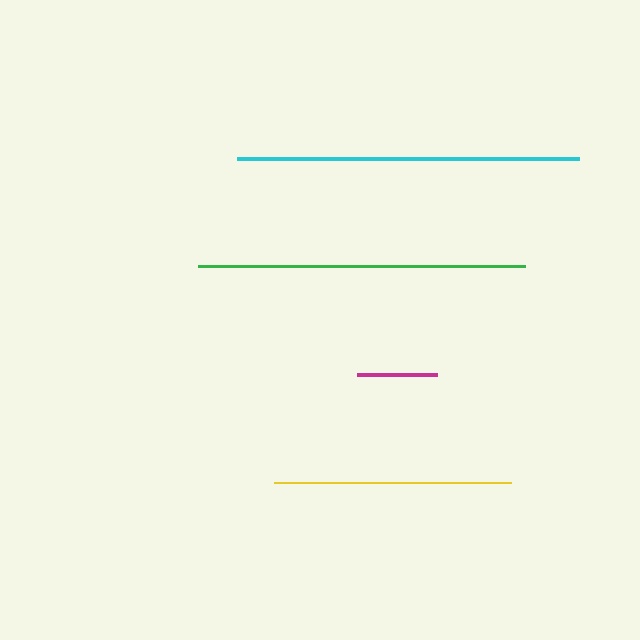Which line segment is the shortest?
The magenta line is the shortest at approximately 80 pixels.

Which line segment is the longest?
The cyan line is the longest at approximately 342 pixels.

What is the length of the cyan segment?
The cyan segment is approximately 342 pixels long.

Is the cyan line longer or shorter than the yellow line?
The cyan line is longer than the yellow line.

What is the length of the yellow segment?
The yellow segment is approximately 237 pixels long.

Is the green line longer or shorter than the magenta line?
The green line is longer than the magenta line.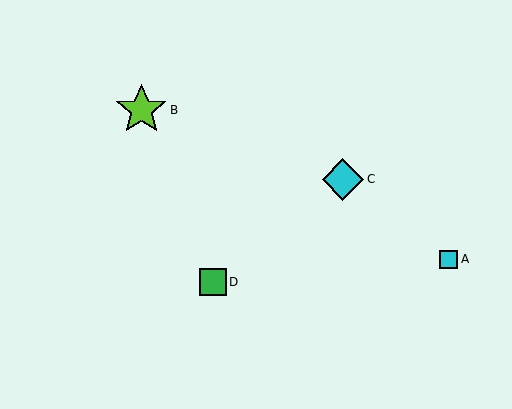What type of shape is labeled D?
Shape D is a green square.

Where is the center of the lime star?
The center of the lime star is at (141, 110).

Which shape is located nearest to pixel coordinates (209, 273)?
The green square (labeled D) at (213, 282) is nearest to that location.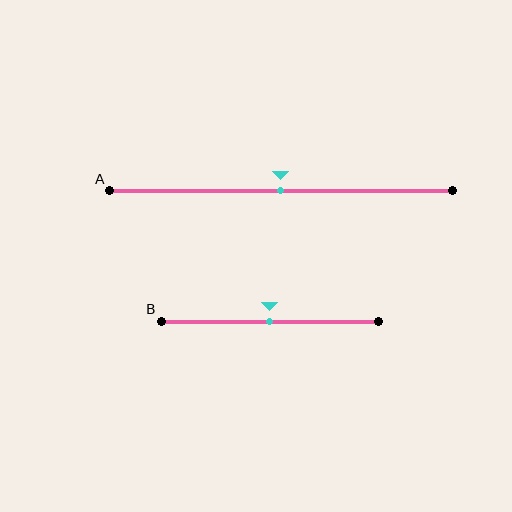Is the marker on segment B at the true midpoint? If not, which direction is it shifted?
Yes, the marker on segment B is at the true midpoint.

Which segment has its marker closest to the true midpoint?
Segment A has its marker closest to the true midpoint.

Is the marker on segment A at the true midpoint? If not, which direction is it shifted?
Yes, the marker on segment A is at the true midpoint.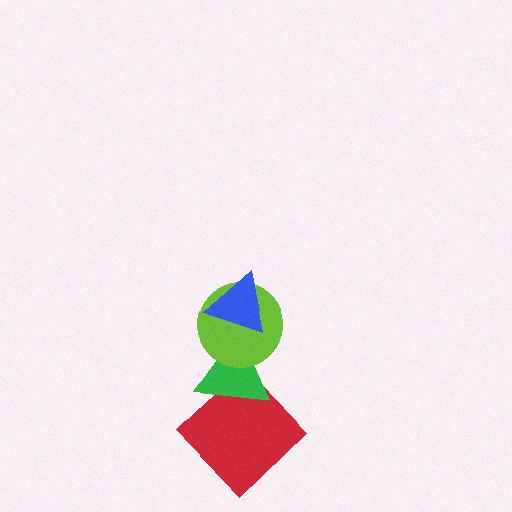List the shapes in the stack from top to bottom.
From top to bottom: the blue triangle, the lime circle, the green triangle, the red diamond.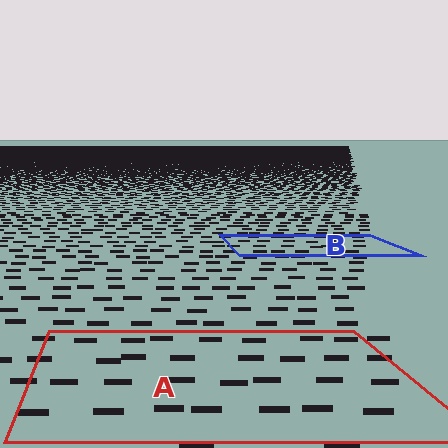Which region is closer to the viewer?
Region A is closer. The texture elements there are larger and more spread out.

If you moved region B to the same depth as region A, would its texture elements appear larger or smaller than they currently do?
They would appear larger. At a closer depth, the same texture elements are projected at a bigger on-screen size.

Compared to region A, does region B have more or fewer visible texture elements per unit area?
Region B has more texture elements per unit area — they are packed more densely because it is farther away.